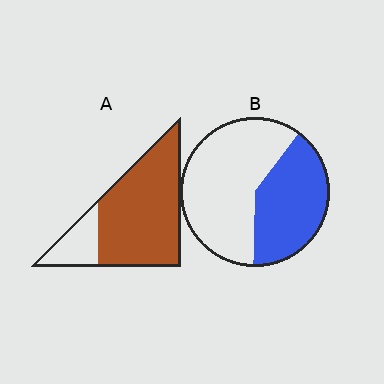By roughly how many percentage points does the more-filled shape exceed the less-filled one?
By roughly 40 percentage points (A over B).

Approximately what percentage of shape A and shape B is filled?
A is approximately 80% and B is approximately 40%.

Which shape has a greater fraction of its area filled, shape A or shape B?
Shape A.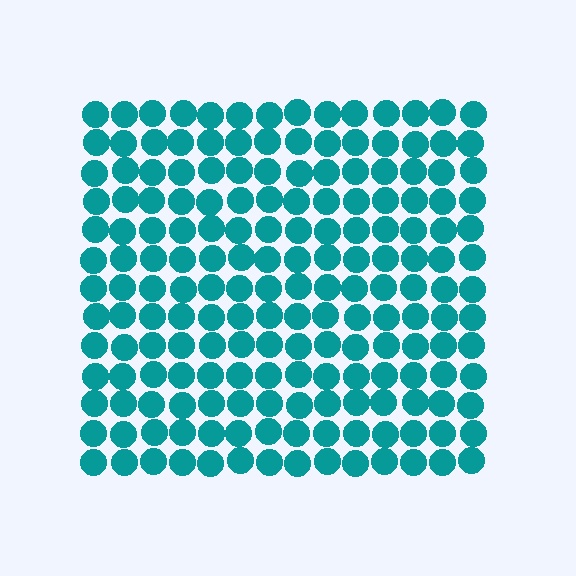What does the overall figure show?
The overall figure shows a square.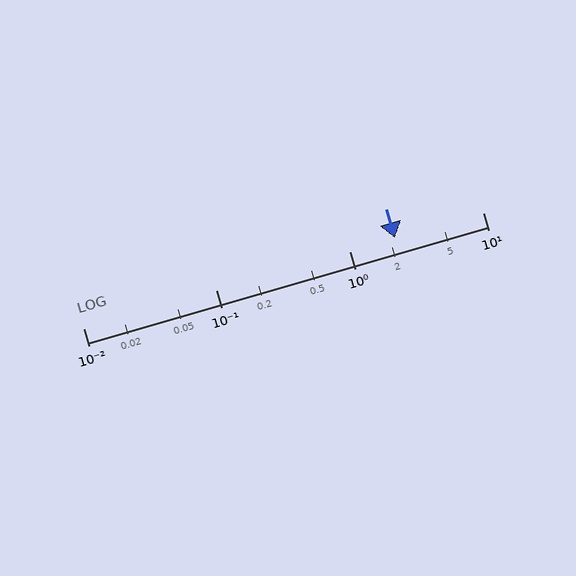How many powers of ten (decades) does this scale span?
The scale spans 3 decades, from 0.01 to 10.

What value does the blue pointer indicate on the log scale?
The pointer indicates approximately 2.2.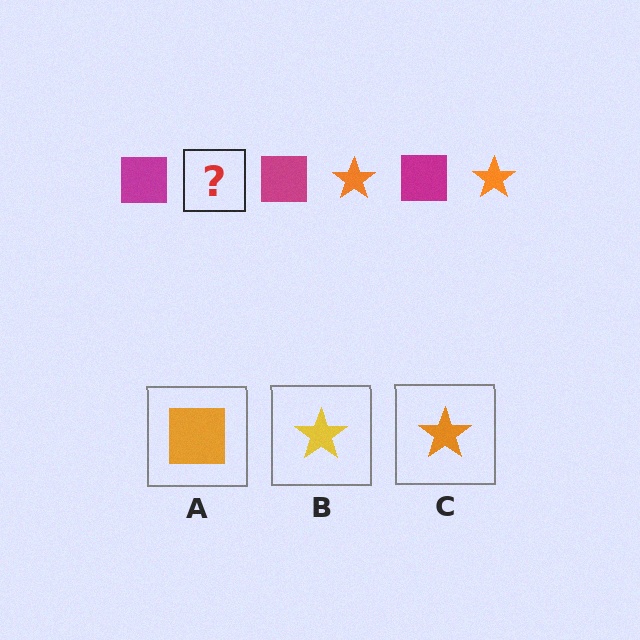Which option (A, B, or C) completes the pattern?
C.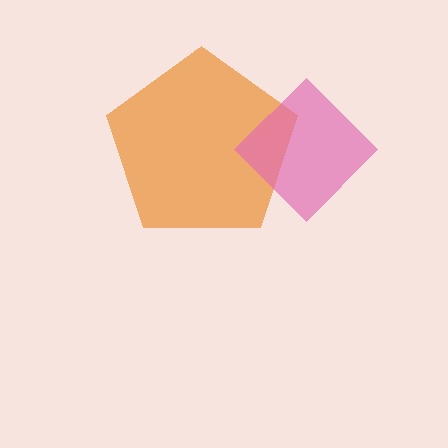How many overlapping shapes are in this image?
There are 2 overlapping shapes in the image.